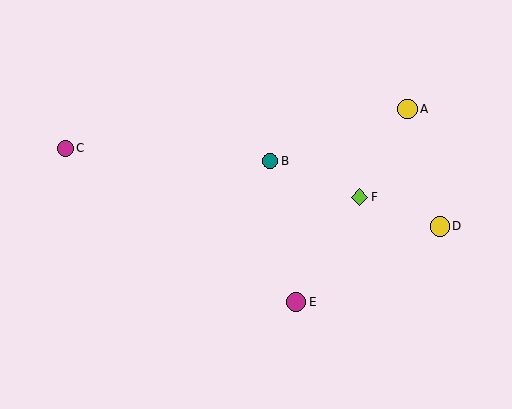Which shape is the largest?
The yellow circle (labeled A) is the largest.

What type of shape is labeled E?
Shape E is a magenta circle.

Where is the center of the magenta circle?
The center of the magenta circle is at (296, 302).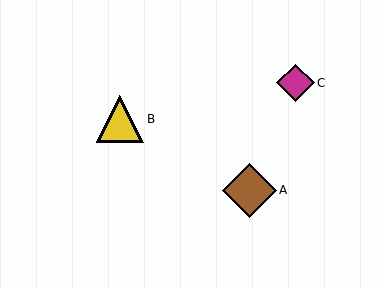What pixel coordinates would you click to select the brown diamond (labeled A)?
Click at (250, 190) to select the brown diamond A.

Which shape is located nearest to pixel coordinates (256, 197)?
The brown diamond (labeled A) at (250, 190) is nearest to that location.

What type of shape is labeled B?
Shape B is a yellow triangle.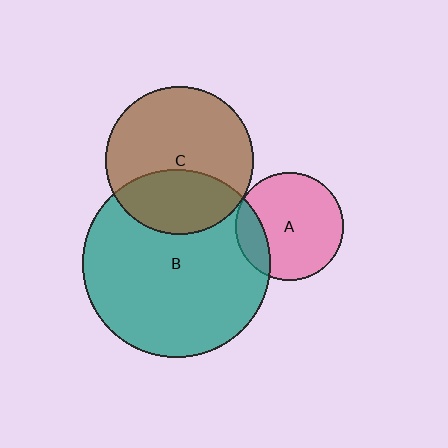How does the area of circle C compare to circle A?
Approximately 1.9 times.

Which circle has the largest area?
Circle B (teal).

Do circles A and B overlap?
Yes.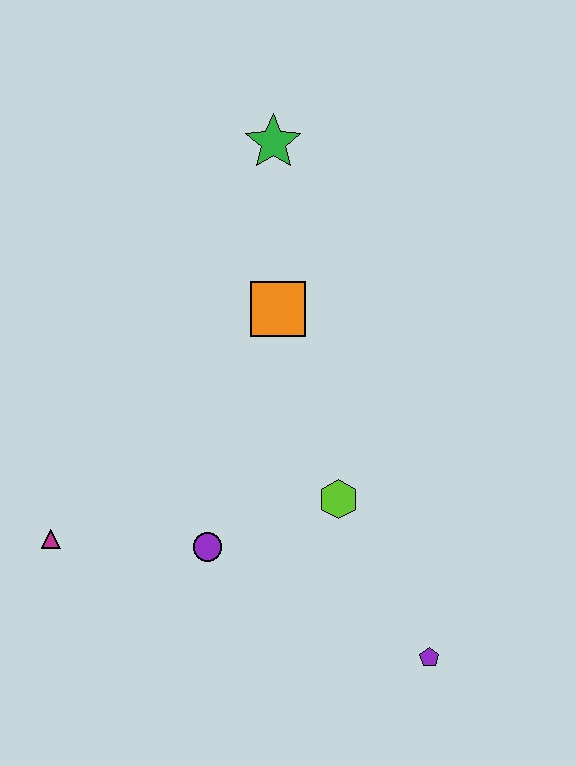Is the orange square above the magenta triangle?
Yes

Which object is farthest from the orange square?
The purple pentagon is farthest from the orange square.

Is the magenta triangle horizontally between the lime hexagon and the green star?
No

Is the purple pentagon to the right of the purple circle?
Yes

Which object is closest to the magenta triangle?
The purple circle is closest to the magenta triangle.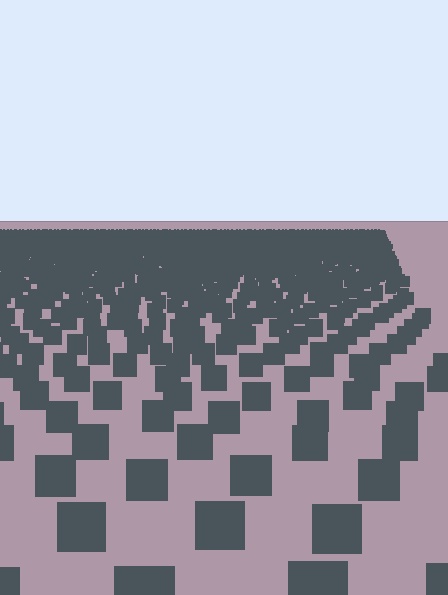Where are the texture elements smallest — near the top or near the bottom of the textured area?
Near the top.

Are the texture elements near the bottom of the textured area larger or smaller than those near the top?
Larger. Near the bottom, elements are closer to the viewer and appear at a bigger on-screen size.